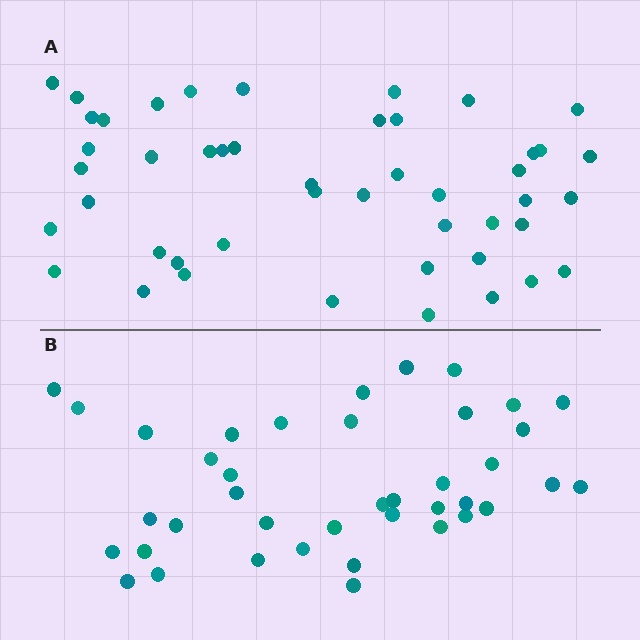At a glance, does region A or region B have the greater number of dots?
Region A (the top region) has more dots.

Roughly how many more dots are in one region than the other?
Region A has roughly 8 or so more dots than region B.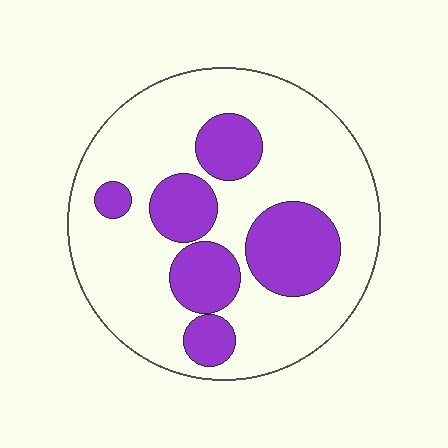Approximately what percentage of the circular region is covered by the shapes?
Approximately 30%.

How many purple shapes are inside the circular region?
6.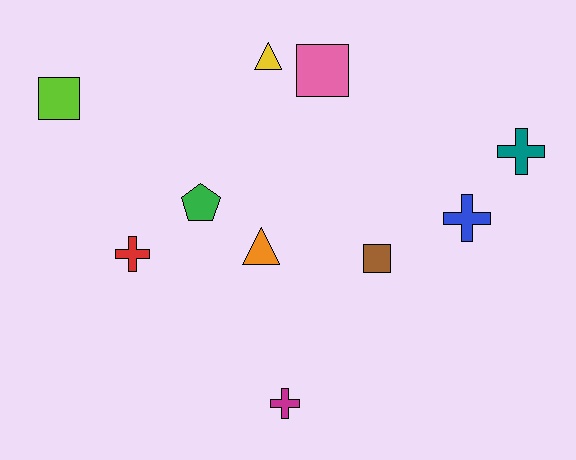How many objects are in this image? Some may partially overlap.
There are 10 objects.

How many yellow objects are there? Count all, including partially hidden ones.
There is 1 yellow object.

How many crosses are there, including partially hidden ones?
There are 4 crosses.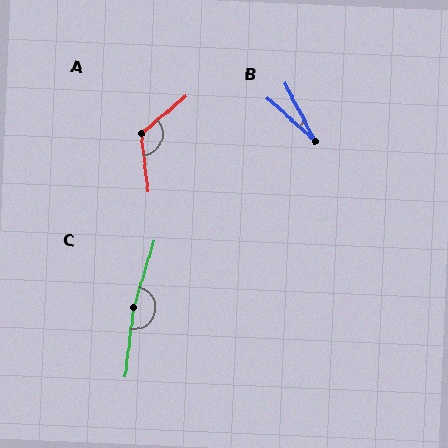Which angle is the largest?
C, at approximately 170 degrees.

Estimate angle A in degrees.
Approximately 123 degrees.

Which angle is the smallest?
B, at approximately 20 degrees.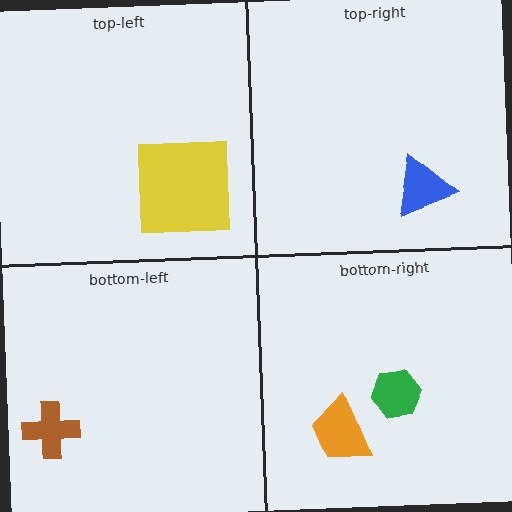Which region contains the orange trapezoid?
The bottom-right region.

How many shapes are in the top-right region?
1.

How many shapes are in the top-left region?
1.